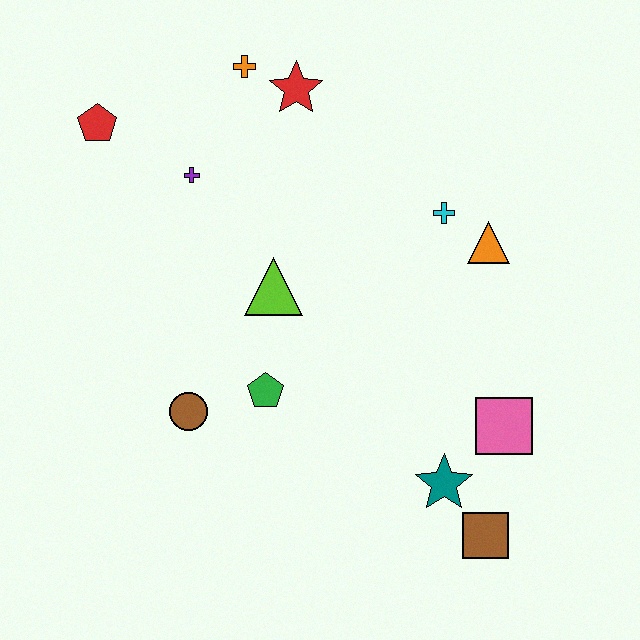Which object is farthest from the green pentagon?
The orange cross is farthest from the green pentagon.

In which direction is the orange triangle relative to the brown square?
The orange triangle is above the brown square.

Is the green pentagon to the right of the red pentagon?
Yes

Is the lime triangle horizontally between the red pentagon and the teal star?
Yes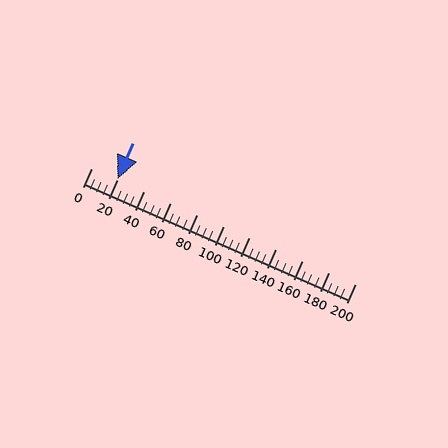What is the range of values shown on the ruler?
The ruler shows values from 0 to 200.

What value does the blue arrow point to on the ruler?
The blue arrow points to approximately 20.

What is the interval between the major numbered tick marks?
The major tick marks are spaced 20 units apart.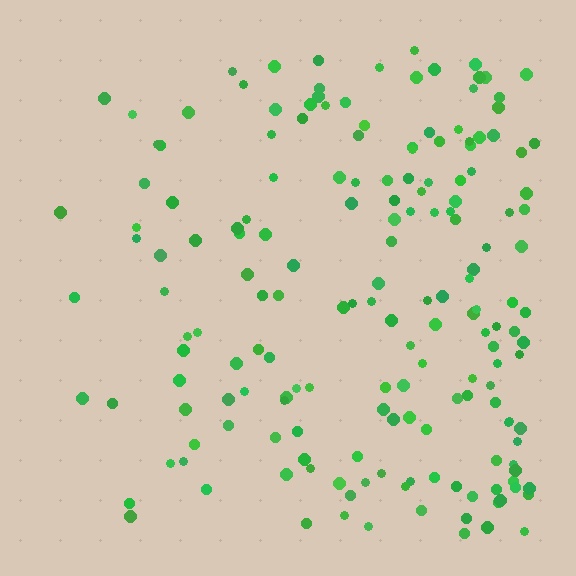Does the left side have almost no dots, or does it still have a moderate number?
Still a moderate number, just noticeably fewer than the right.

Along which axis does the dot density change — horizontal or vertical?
Horizontal.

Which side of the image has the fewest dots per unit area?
The left.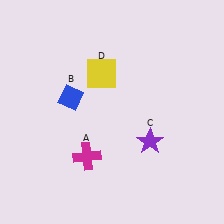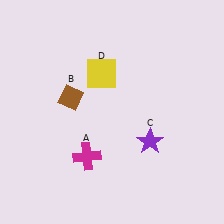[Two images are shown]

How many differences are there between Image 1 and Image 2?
There is 1 difference between the two images.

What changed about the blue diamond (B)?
In Image 1, B is blue. In Image 2, it changed to brown.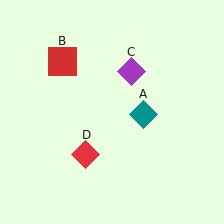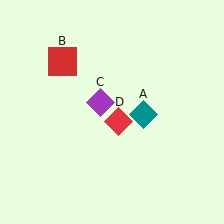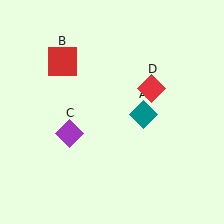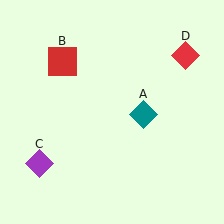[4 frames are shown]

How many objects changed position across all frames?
2 objects changed position: purple diamond (object C), red diamond (object D).